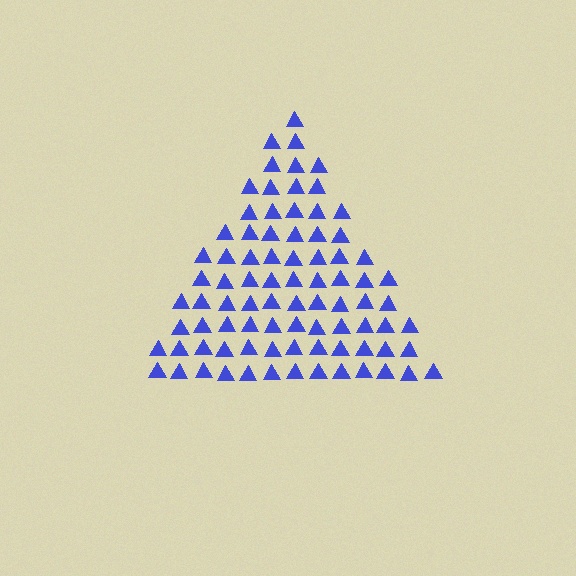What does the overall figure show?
The overall figure shows a triangle.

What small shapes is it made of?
It is made of small triangles.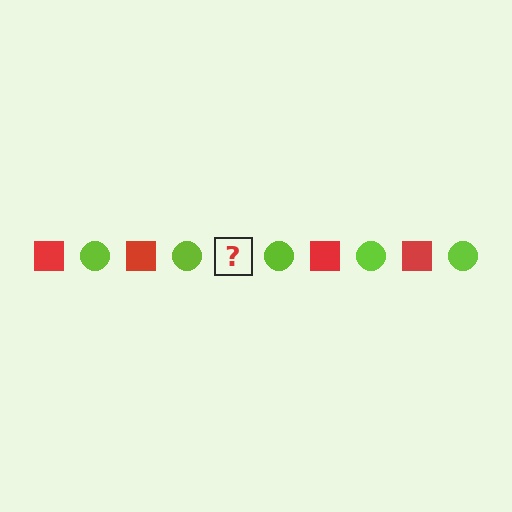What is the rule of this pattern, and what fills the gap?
The rule is that the pattern alternates between red square and lime circle. The gap should be filled with a red square.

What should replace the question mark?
The question mark should be replaced with a red square.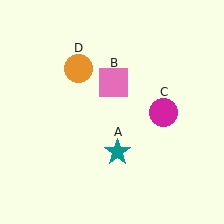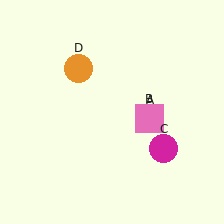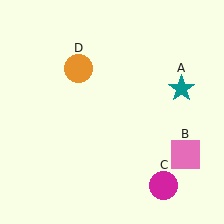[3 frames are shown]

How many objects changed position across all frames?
3 objects changed position: teal star (object A), pink square (object B), magenta circle (object C).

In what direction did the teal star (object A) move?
The teal star (object A) moved up and to the right.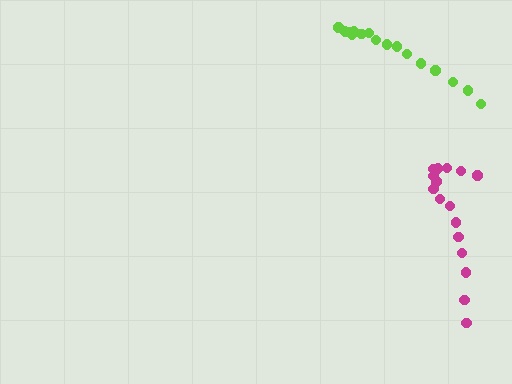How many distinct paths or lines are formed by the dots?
There are 2 distinct paths.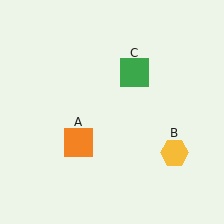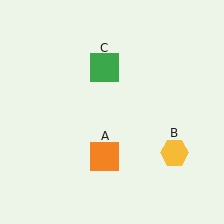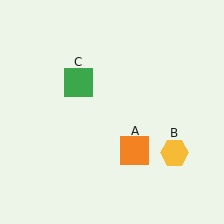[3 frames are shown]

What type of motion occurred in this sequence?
The orange square (object A), green square (object C) rotated counterclockwise around the center of the scene.